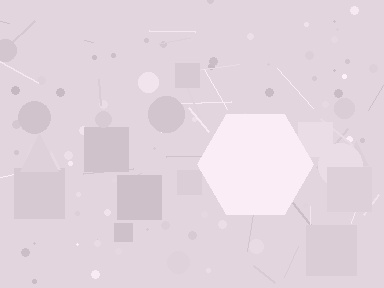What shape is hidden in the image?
A hexagon is hidden in the image.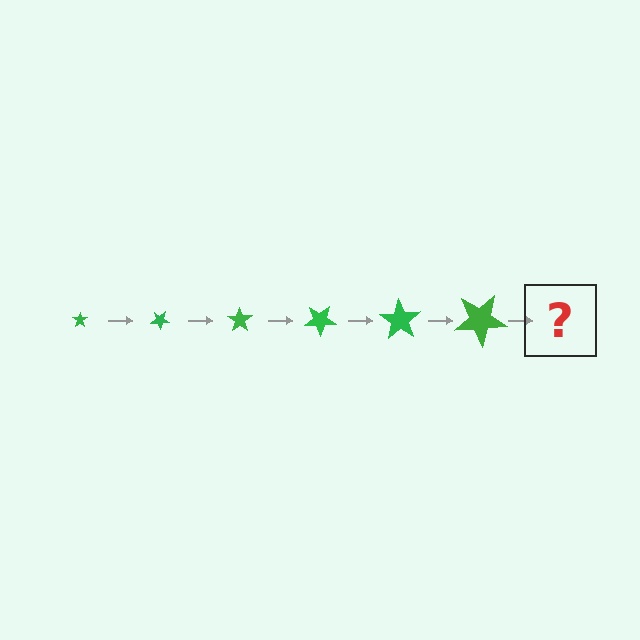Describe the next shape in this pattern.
It should be a star, larger than the previous one and rotated 210 degrees from the start.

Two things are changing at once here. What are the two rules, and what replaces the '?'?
The two rules are that the star grows larger each step and it rotates 35 degrees each step. The '?' should be a star, larger than the previous one and rotated 210 degrees from the start.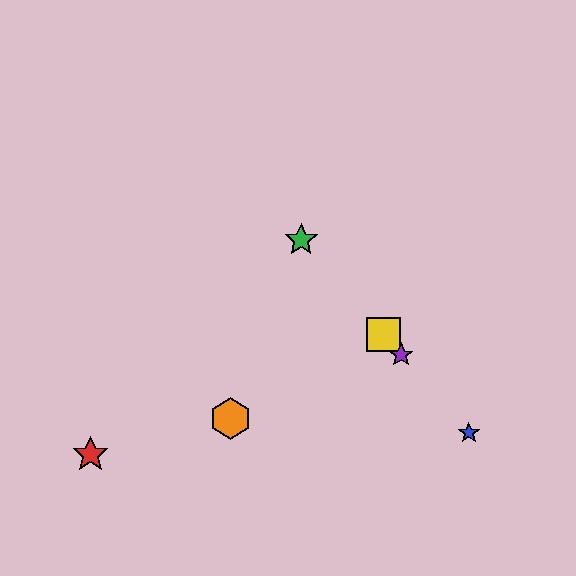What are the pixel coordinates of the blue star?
The blue star is at (469, 433).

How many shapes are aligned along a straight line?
4 shapes (the blue star, the green star, the yellow square, the purple star) are aligned along a straight line.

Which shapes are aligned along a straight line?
The blue star, the green star, the yellow square, the purple star are aligned along a straight line.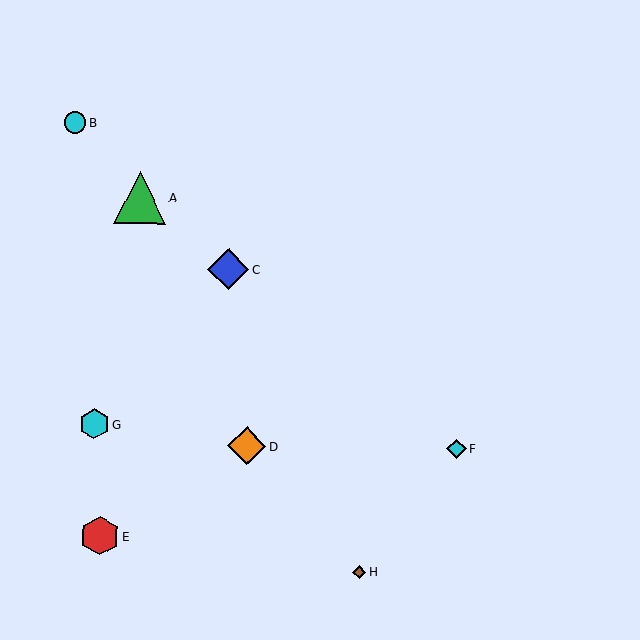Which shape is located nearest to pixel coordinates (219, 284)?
The blue diamond (labeled C) at (228, 269) is nearest to that location.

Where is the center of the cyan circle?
The center of the cyan circle is at (75, 122).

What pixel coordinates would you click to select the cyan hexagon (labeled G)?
Click at (94, 424) to select the cyan hexagon G.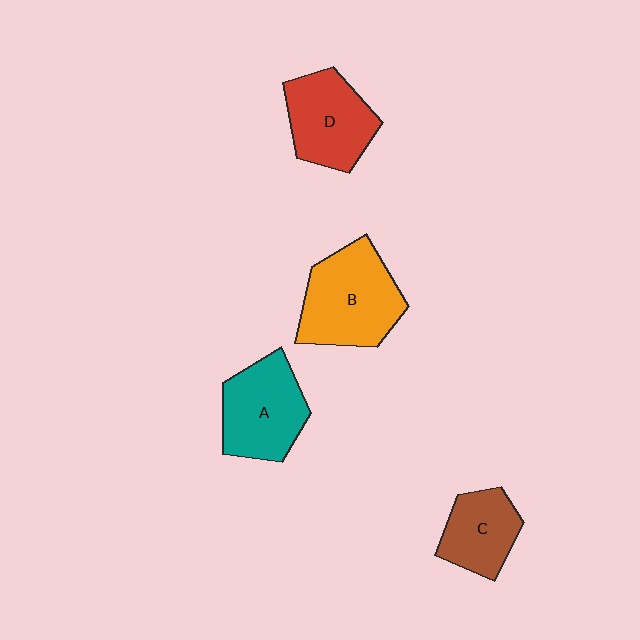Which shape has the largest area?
Shape B (orange).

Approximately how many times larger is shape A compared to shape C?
Approximately 1.4 times.